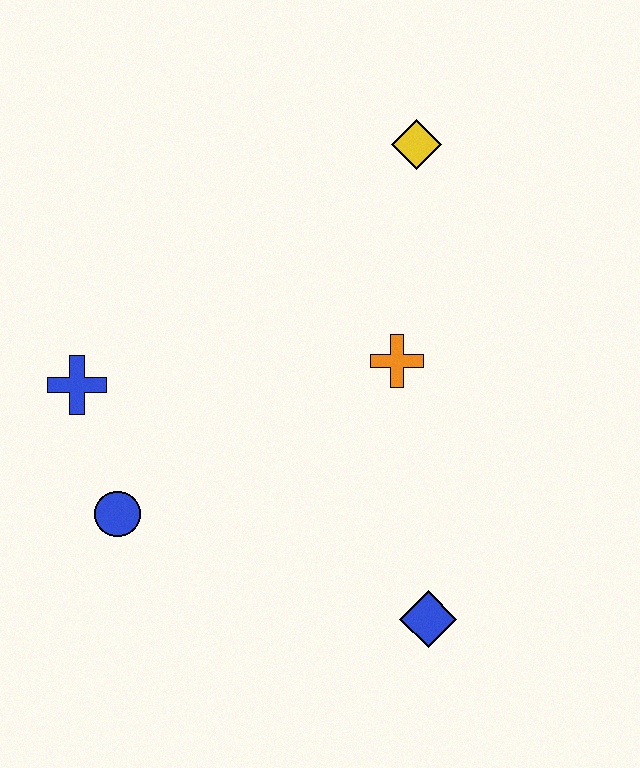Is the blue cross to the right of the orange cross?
No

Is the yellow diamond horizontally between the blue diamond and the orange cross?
Yes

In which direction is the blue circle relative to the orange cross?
The blue circle is to the left of the orange cross.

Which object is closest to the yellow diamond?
The orange cross is closest to the yellow diamond.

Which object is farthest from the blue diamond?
The yellow diamond is farthest from the blue diamond.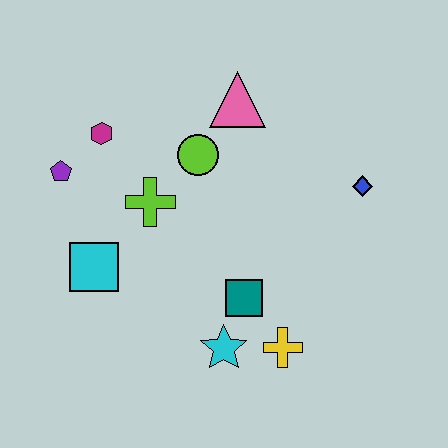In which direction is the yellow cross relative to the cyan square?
The yellow cross is to the right of the cyan square.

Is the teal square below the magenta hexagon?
Yes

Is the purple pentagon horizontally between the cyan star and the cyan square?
No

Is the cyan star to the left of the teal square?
Yes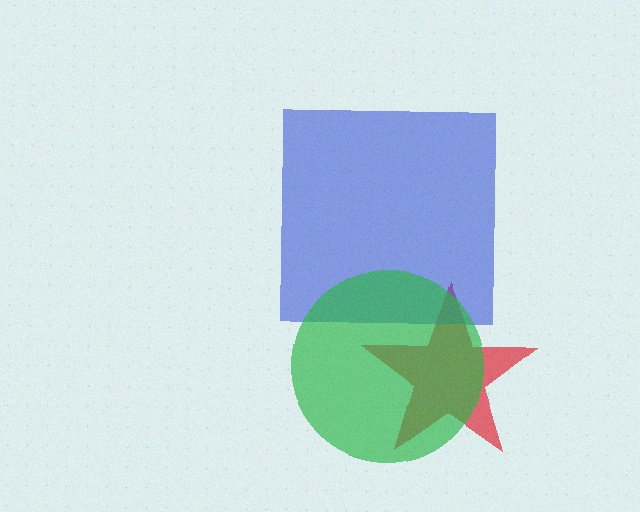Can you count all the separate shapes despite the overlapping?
Yes, there are 3 separate shapes.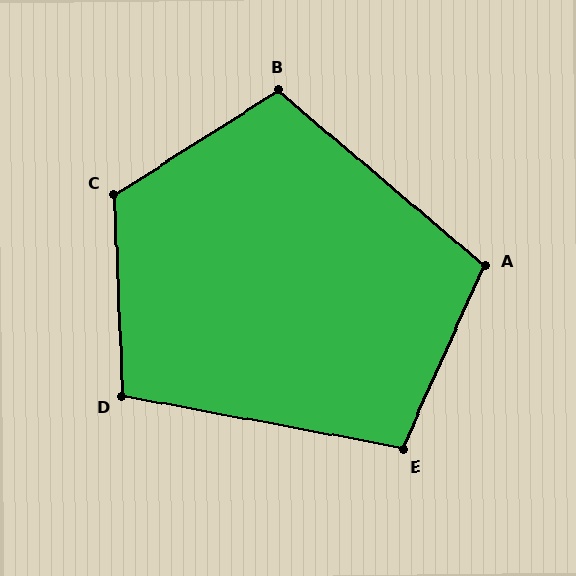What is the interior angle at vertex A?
Approximately 106 degrees (obtuse).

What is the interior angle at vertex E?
Approximately 103 degrees (obtuse).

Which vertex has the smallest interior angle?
D, at approximately 103 degrees.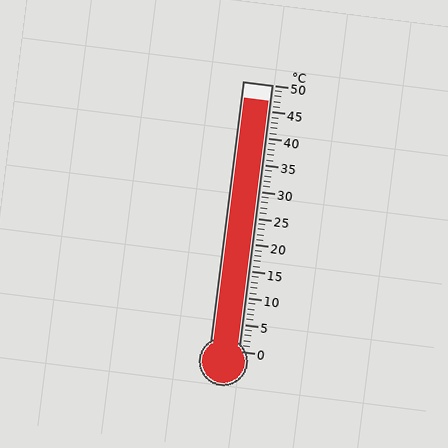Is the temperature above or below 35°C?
The temperature is above 35°C.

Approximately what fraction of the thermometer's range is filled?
The thermometer is filled to approximately 95% of its range.